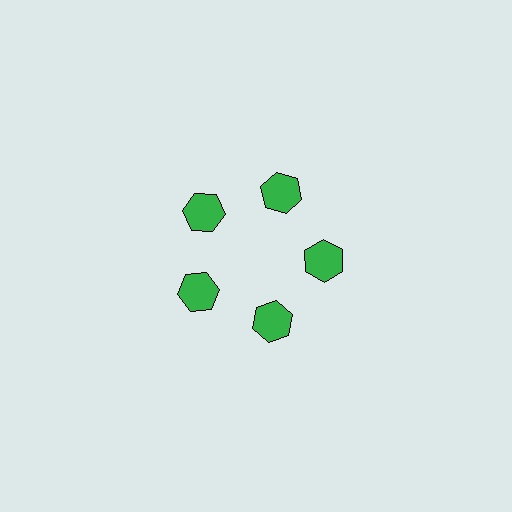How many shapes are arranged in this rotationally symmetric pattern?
There are 5 shapes, arranged in 5 groups of 1.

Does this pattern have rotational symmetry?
Yes, this pattern has 5-fold rotational symmetry. It looks the same after rotating 72 degrees around the center.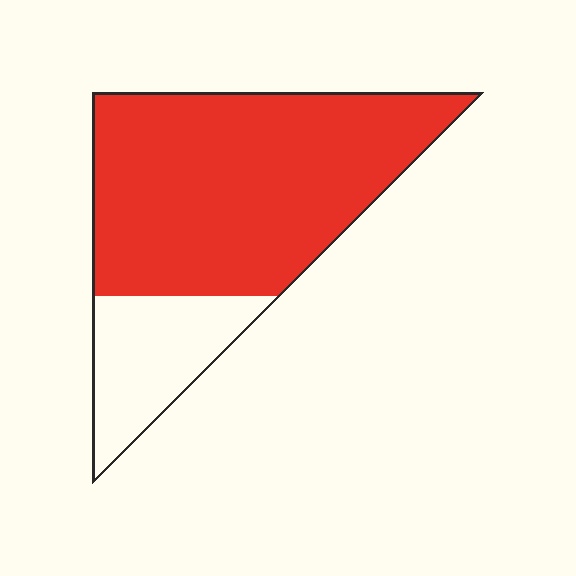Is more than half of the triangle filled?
Yes.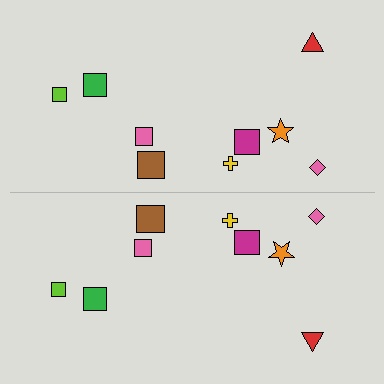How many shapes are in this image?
There are 18 shapes in this image.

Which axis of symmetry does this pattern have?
The pattern has a horizontal axis of symmetry running through the center of the image.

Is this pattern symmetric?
Yes, this pattern has bilateral (reflection) symmetry.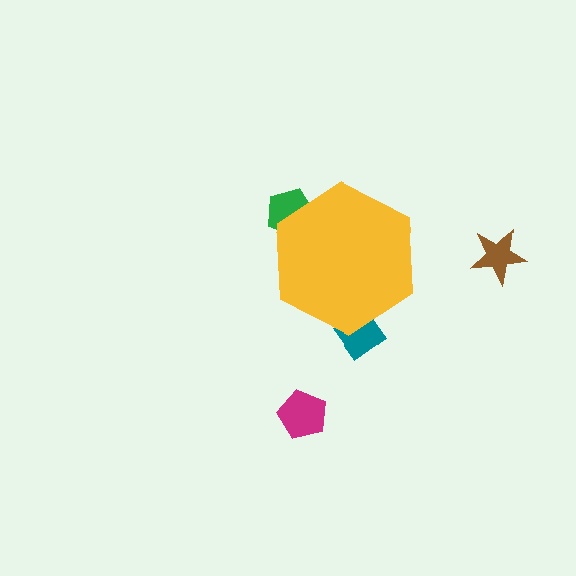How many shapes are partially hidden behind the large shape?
2 shapes are partially hidden.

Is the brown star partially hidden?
No, the brown star is fully visible.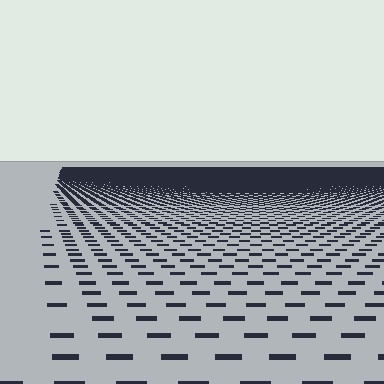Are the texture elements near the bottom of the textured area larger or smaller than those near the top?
Larger. Near the bottom, elements are closer to the viewer and appear at a bigger on-screen size.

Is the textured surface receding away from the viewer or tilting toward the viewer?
The surface is receding away from the viewer. Texture elements get smaller and denser toward the top.